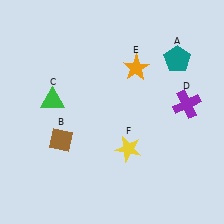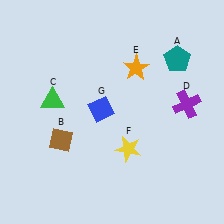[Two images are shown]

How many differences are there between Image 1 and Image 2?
There is 1 difference between the two images.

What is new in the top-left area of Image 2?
A blue diamond (G) was added in the top-left area of Image 2.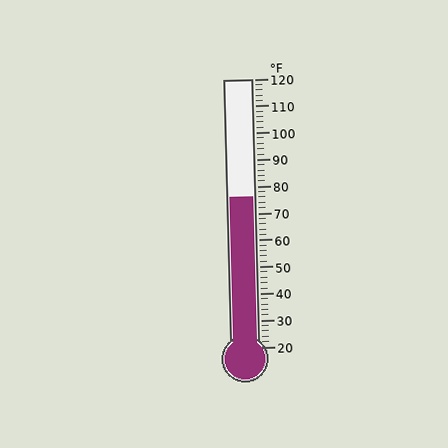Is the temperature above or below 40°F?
The temperature is above 40°F.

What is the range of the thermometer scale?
The thermometer scale ranges from 20°F to 120°F.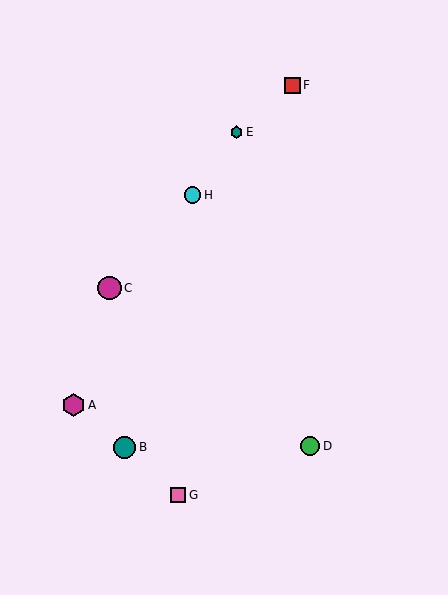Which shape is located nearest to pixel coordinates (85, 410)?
The magenta hexagon (labeled A) at (73, 405) is nearest to that location.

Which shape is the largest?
The magenta circle (labeled C) is the largest.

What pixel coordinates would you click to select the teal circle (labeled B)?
Click at (125, 447) to select the teal circle B.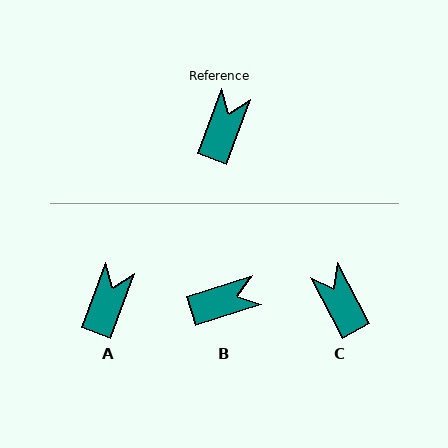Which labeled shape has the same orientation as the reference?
A.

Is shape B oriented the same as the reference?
No, it is off by about 52 degrees.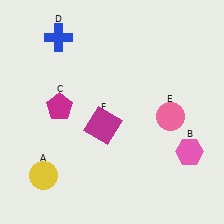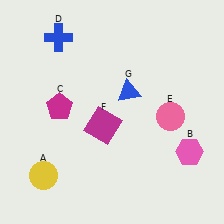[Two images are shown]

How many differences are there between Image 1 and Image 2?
There is 1 difference between the two images.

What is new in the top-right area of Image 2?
A blue triangle (G) was added in the top-right area of Image 2.